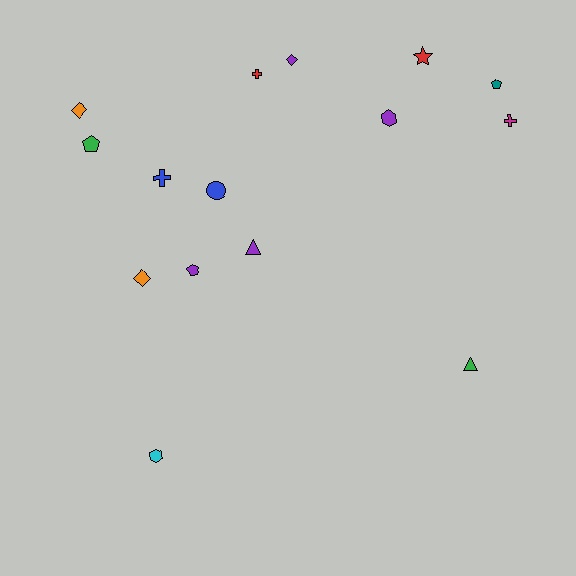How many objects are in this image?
There are 15 objects.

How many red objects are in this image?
There are 2 red objects.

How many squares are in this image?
There are no squares.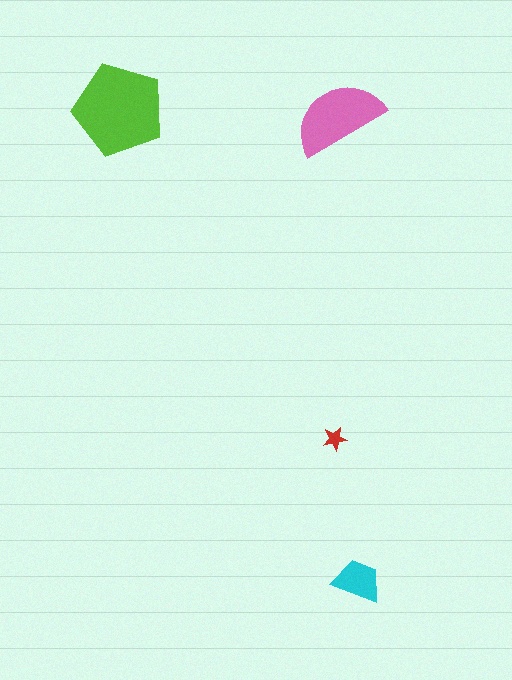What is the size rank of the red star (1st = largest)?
4th.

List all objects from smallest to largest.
The red star, the cyan trapezoid, the pink semicircle, the lime pentagon.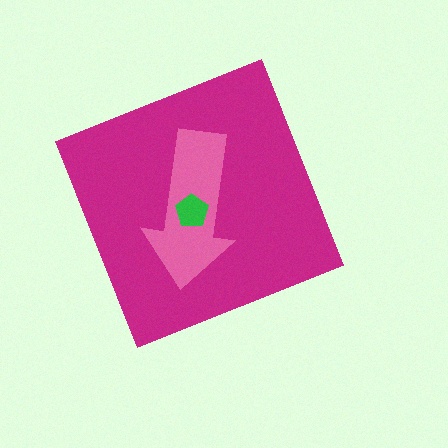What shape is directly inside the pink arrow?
The green pentagon.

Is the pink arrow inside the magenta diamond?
Yes.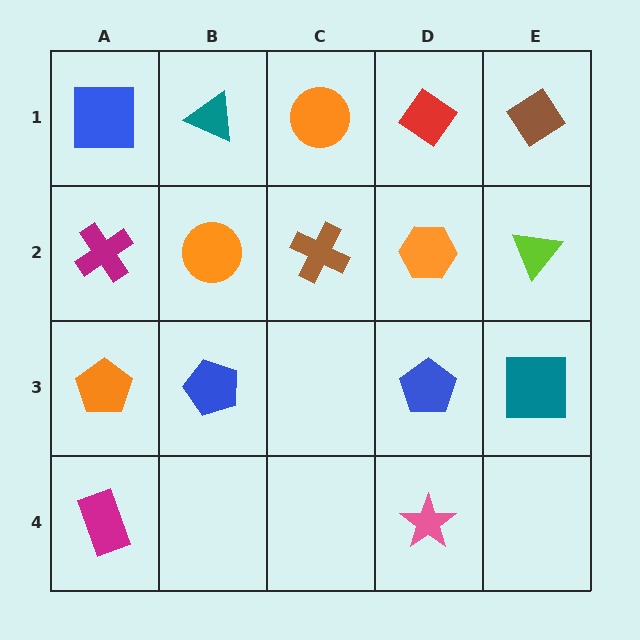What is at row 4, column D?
A pink star.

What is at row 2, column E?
A lime triangle.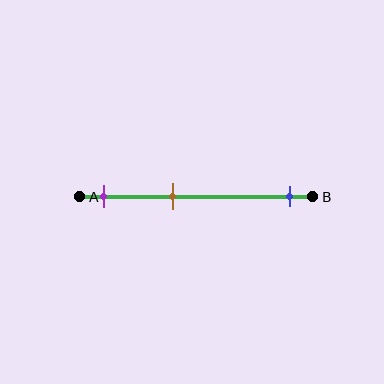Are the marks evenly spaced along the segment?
No, the marks are not evenly spaced.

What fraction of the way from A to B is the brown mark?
The brown mark is approximately 40% (0.4) of the way from A to B.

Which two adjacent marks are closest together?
The purple and brown marks are the closest adjacent pair.